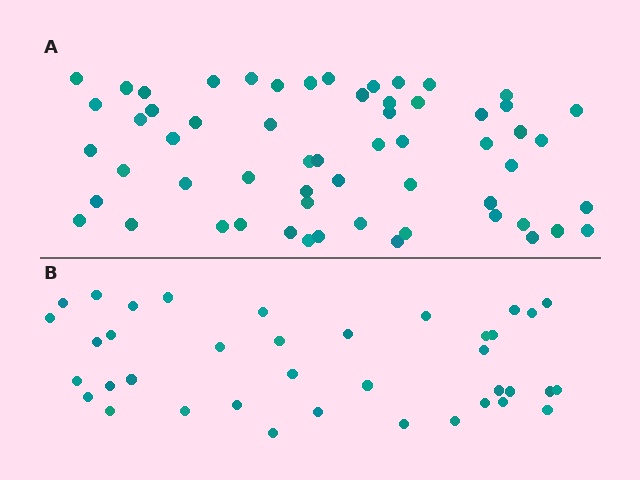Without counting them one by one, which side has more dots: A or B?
Region A (the top region) has more dots.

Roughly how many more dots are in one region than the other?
Region A has approximately 20 more dots than region B.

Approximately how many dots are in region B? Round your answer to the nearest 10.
About 40 dots. (The exact count is 38, which rounds to 40.)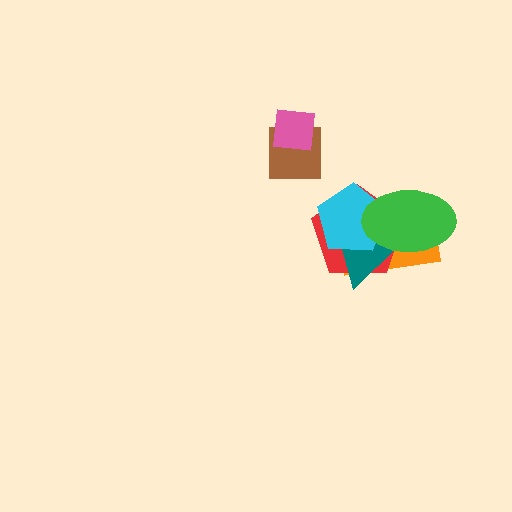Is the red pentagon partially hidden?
Yes, it is partially covered by another shape.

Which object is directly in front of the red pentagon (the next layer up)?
The teal triangle is directly in front of the red pentagon.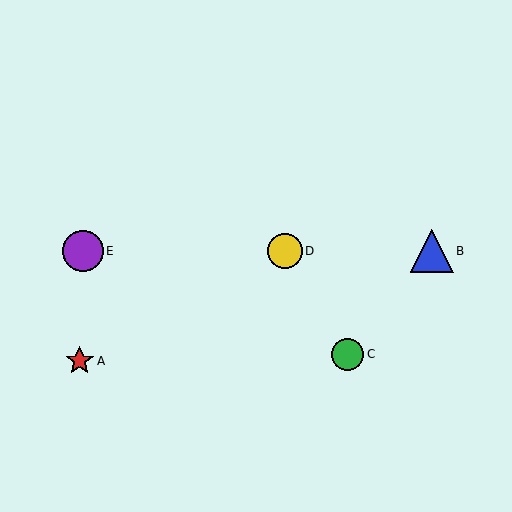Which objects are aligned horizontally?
Objects B, D, E are aligned horizontally.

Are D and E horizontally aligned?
Yes, both are at y≈251.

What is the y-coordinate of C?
Object C is at y≈355.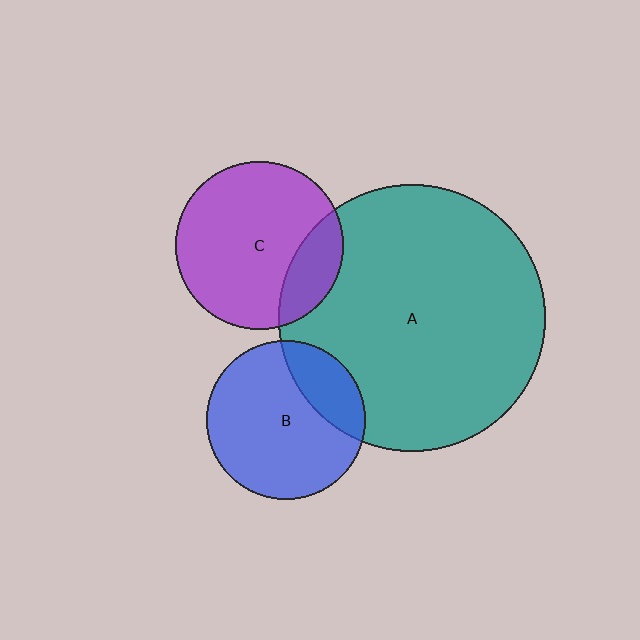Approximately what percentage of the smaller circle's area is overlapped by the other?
Approximately 25%.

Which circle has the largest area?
Circle A (teal).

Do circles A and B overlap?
Yes.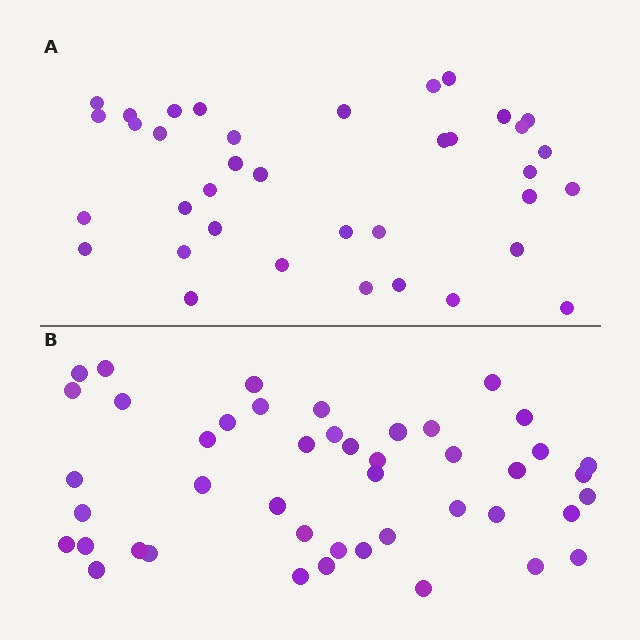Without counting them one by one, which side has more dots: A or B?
Region B (the bottom region) has more dots.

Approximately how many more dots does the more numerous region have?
Region B has roughly 8 or so more dots than region A.